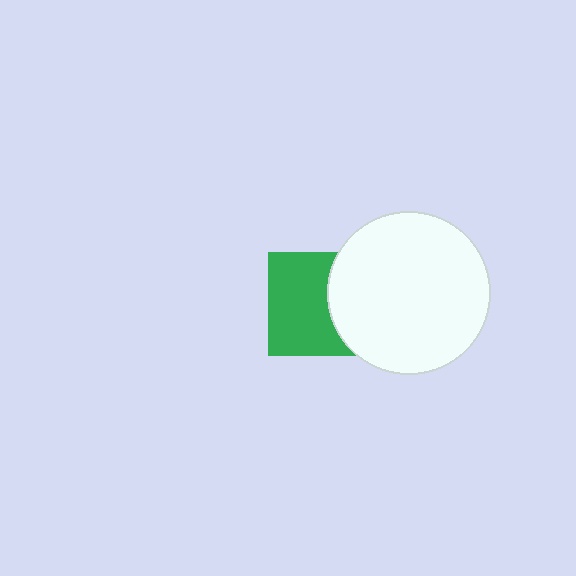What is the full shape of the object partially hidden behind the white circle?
The partially hidden object is a green square.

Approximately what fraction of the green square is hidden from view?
Roughly 37% of the green square is hidden behind the white circle.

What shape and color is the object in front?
The object in front is a white circle.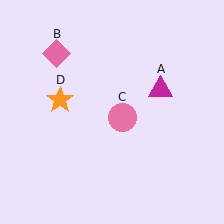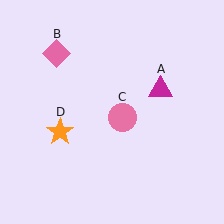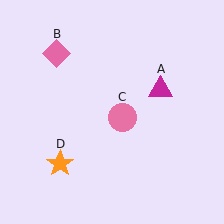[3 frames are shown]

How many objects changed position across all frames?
1 object changed position: orange star (object D).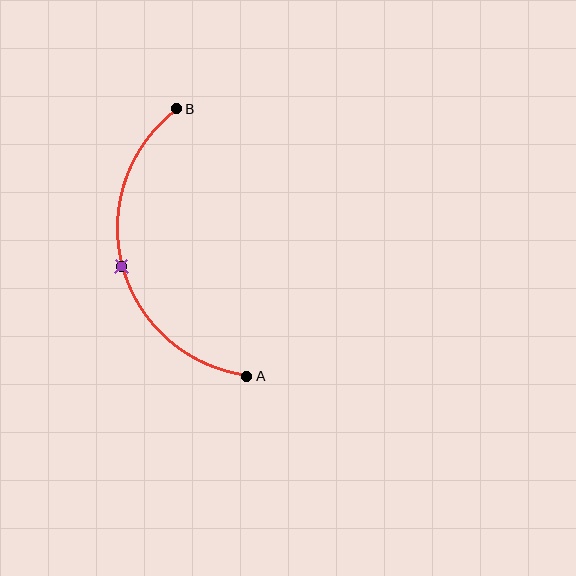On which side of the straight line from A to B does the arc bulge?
The arc bulges to the left of the straight line connecting A and B.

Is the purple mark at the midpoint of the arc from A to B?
Yes. The purple mark lies on the arc at equal arc-length from both A and B — it is the arc midpoint.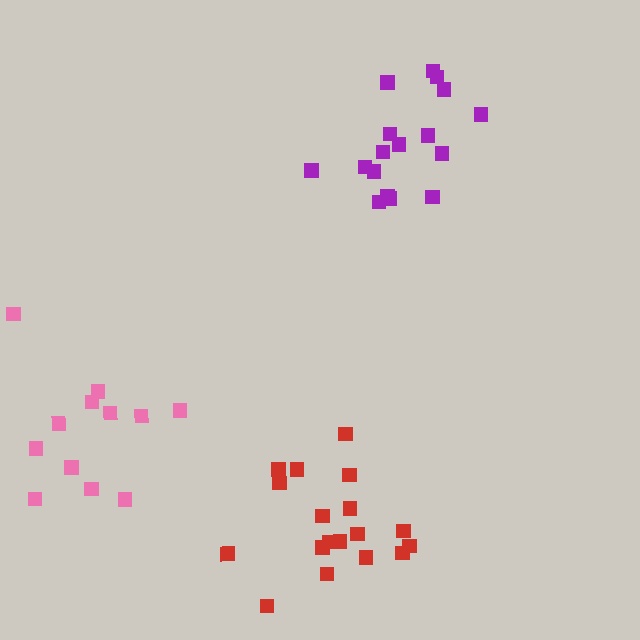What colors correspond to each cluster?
The clusters are colored: pink, purple, red.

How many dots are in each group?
Group 1: 12 dots, Group 2: 17 dots, Group 3: 18 dots (47 total).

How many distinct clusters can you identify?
There are 3 distinct clusters.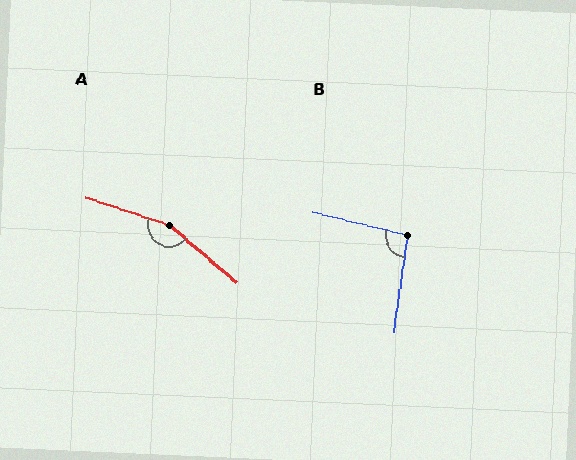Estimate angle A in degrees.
Approximately 157 degrees.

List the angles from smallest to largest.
B (95°), A (157°).